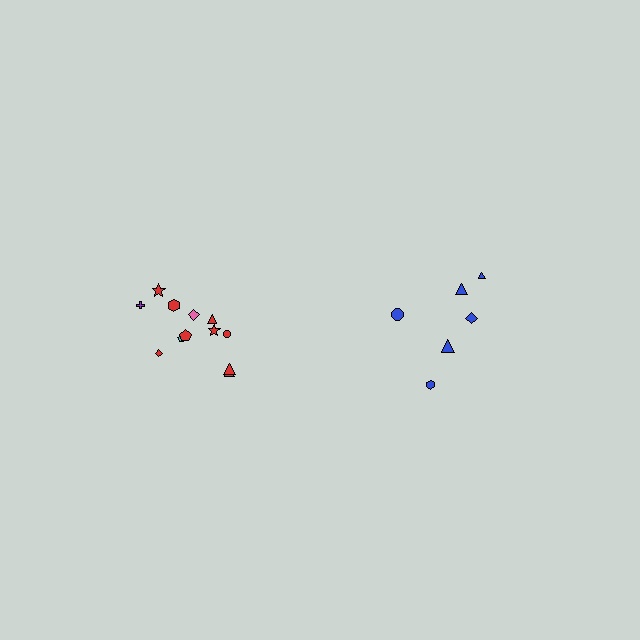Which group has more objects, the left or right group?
The left group.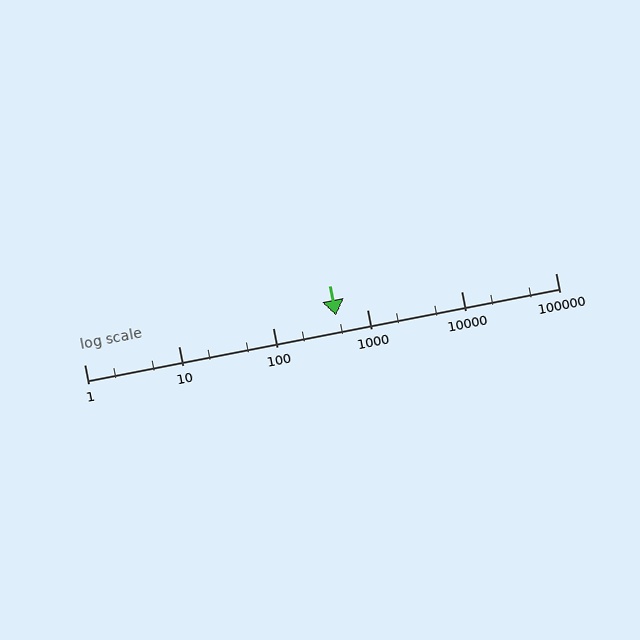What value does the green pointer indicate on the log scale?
The pointer indicates approximately 470.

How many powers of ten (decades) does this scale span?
The scale spans 5 decades, from 1 to 100000.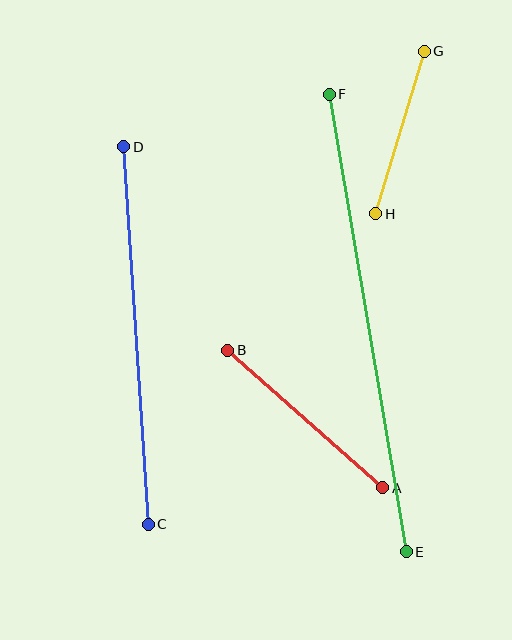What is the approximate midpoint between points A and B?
The midpoint is at approximately (305, 419) pixels.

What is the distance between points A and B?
The distance is approximately 207 pixels.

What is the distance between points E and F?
The distance is approximately 464 pixels.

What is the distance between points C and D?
The distance is approximately 378 pixels.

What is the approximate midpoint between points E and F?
The midpoint is at approximately (368, 323) pixels.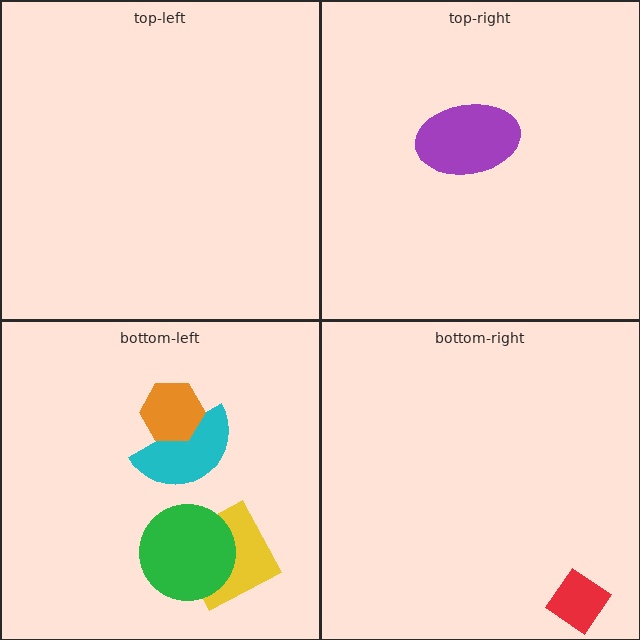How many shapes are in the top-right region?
1.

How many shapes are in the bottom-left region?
4.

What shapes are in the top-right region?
The purple ellipse.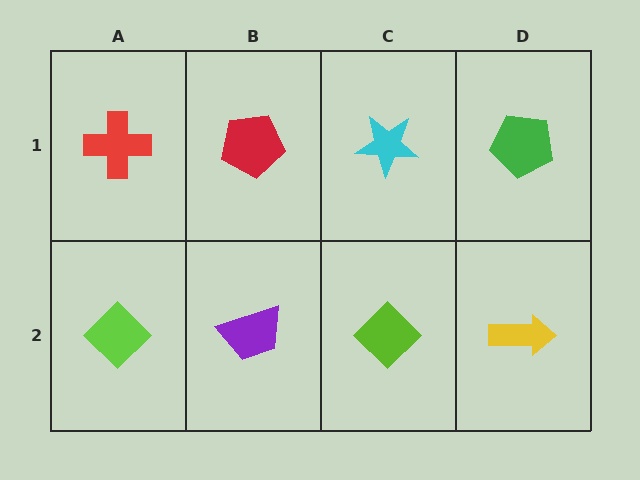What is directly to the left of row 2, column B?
A lime diamond.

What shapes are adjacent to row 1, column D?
A yellow arrow (row 2, column D), a cyan star (row 1, column C).